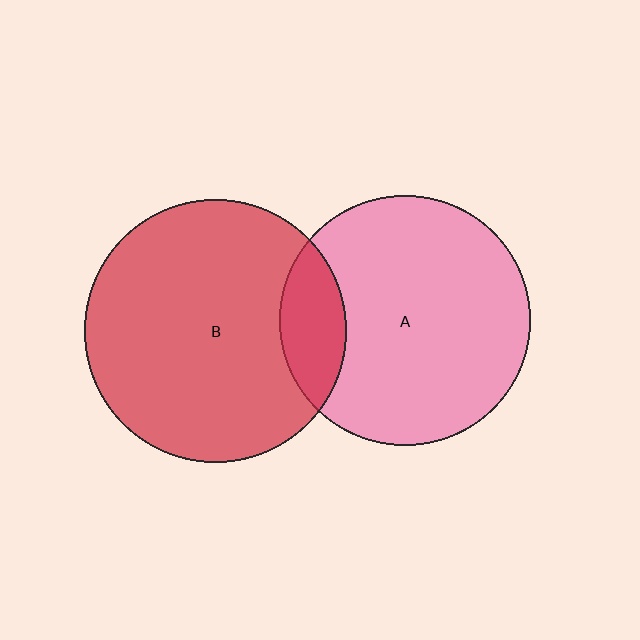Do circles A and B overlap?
Yes.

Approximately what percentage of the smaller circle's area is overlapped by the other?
Approximately 15%.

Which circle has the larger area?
Circle B (red).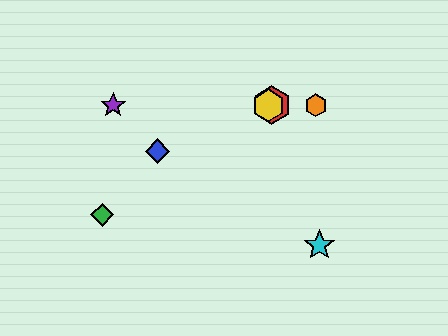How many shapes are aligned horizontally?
4 shapes (the red hexagon, the yellow hexagon, the purple star, the orange hexagon) are aligned horizontally.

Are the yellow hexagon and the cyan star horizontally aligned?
No, the yellow hexagon is at y≈105 and the cyan star is at y≈245.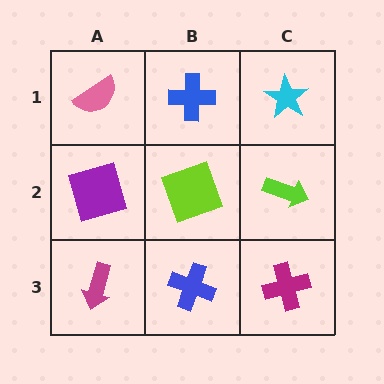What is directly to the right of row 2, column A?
A lime square.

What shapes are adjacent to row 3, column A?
A purple square (row 2, column A), a blue cross (row 3, column B).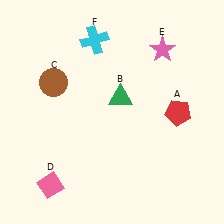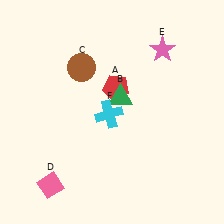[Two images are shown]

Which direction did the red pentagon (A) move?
The red pentagon (A) moved left.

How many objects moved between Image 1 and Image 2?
3 objects moved between the two images.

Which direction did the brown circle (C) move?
The brown circle (C) moved right.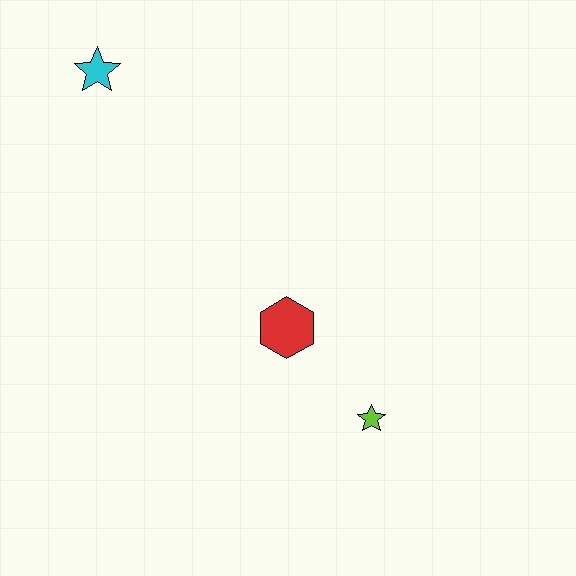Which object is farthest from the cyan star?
The lime star is farthest from the cyan star.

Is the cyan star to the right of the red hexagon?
No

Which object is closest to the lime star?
The red hexagon is closest to the lime star.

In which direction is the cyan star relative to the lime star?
The cyan star is above the lime star.